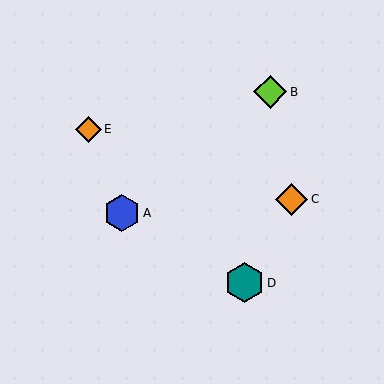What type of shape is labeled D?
Shape D is a teal hexagon.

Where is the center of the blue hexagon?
The center of the blue hexagon is at (122, 213).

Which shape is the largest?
The teal hexagon (labeled D) is the largest.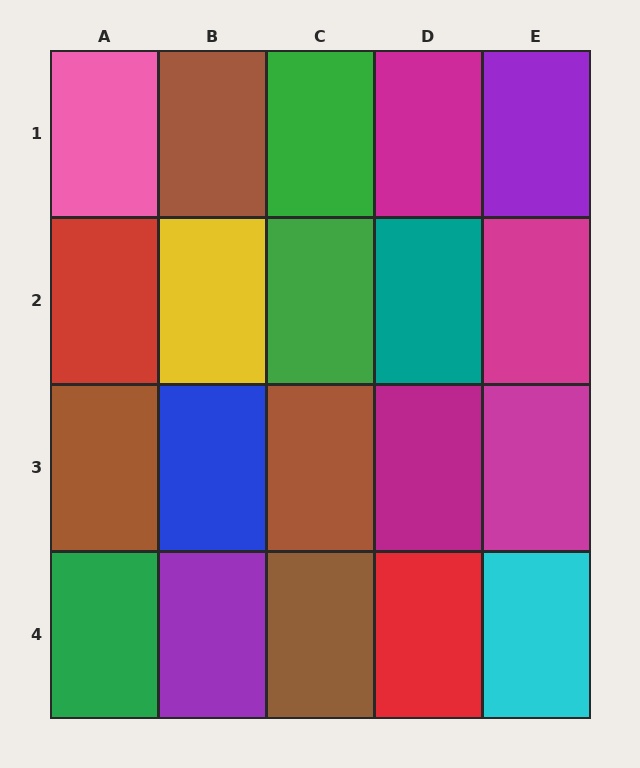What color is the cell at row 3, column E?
Magenta.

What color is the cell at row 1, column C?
Green.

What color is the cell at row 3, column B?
Blue.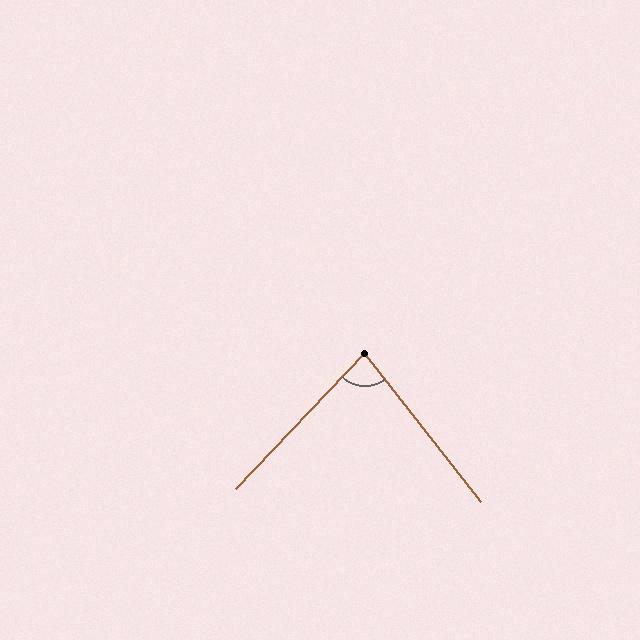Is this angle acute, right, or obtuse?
It is acute.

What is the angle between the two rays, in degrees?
Approximately 82 degrees.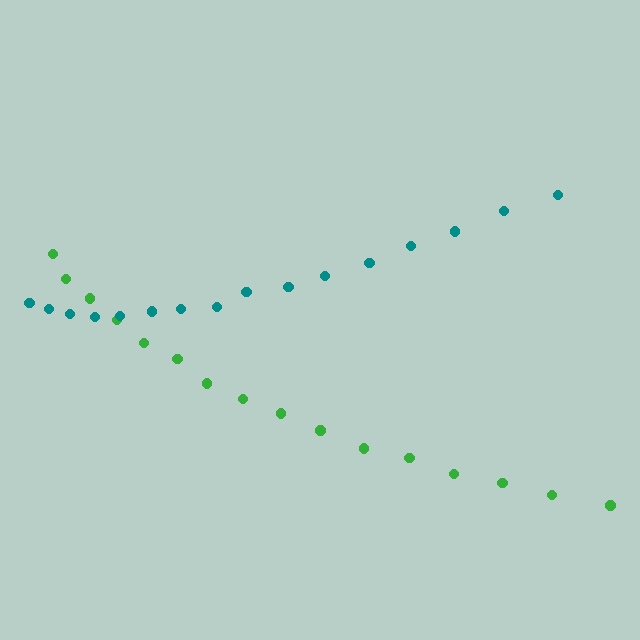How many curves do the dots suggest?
There are 2 distinct paths.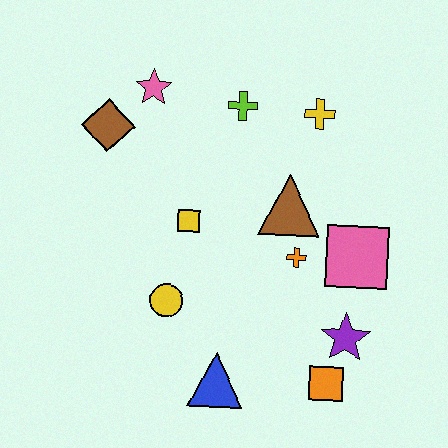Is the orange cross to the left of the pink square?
Yes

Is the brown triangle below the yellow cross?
Yes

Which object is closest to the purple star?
The orange square is closest to the purple star.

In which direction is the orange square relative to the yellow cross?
The orange square is below the yellow cross.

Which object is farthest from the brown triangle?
The brown diamond is farthest from the brown triangle.